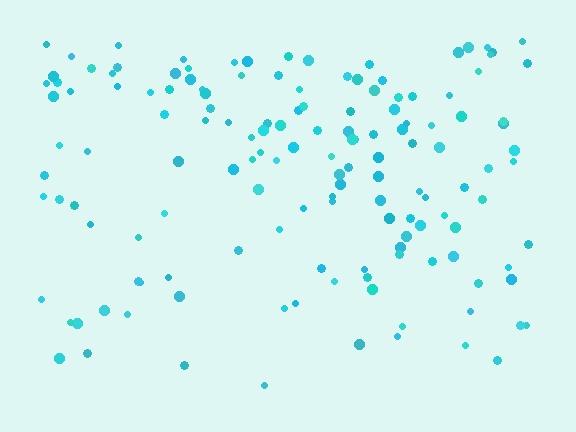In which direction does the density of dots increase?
From bottom to top, with the top side densest.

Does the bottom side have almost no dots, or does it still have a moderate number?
Still a moderate number, just noticeably fewer than the top.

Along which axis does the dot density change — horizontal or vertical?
Vertical.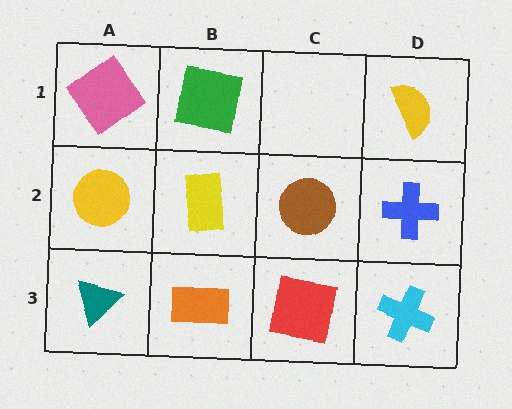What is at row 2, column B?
A yellow rectangle.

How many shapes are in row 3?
4 shapes.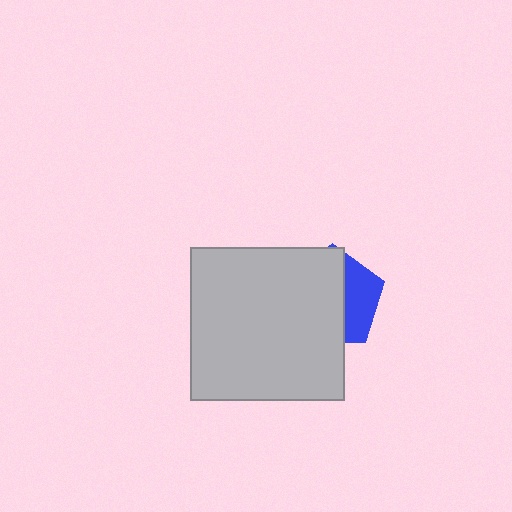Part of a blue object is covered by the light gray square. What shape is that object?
It is a pentagon.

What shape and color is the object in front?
The object in front is a light gray square.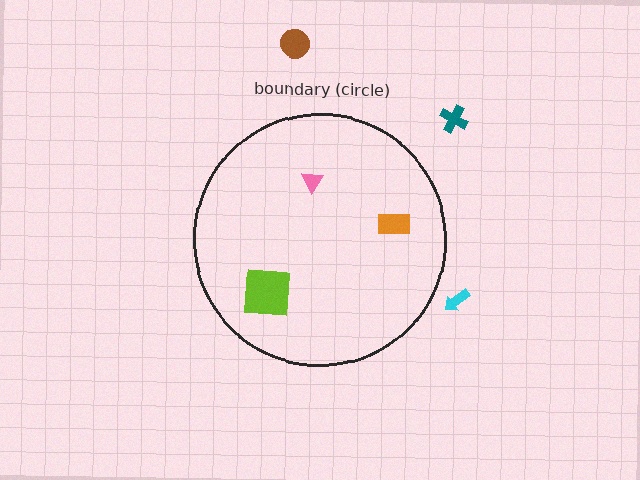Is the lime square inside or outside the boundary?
Inside.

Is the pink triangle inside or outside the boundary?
Inside.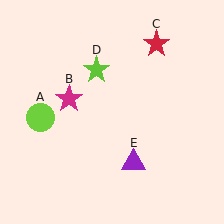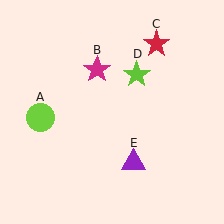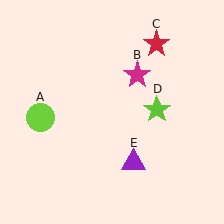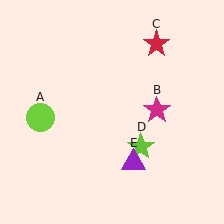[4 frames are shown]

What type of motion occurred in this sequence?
The magenta star (object B), lime star (object D) rotated clockwise around the center of the scene.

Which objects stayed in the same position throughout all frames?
Lime circle (object A) and red star (object C) and purple triangle (object E) remained stationary.